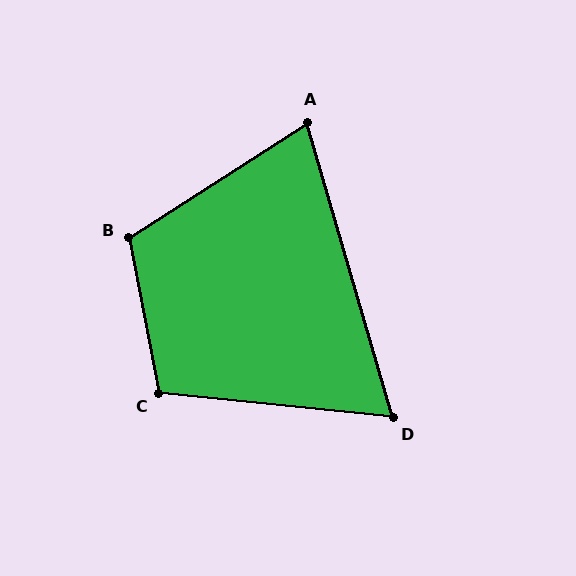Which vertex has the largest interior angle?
B, at approximately 112 degrees.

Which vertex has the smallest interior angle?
D, at approximately 68 degrees.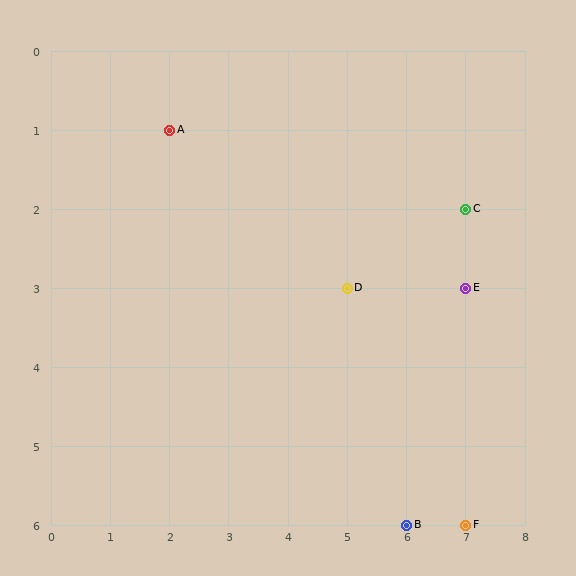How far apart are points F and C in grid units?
Points F and C are 4 rows apart.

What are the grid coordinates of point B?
Point B is at grid coordinates (6, 6).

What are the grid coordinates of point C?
Point C is at grid coordinates (7, 2).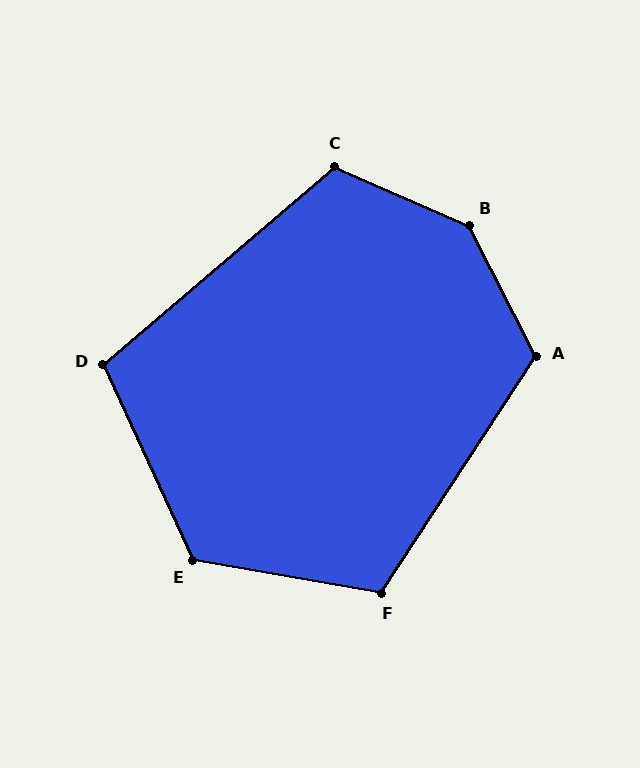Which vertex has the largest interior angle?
B, at approximately 140 degrees.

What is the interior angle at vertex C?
Approximately 116 degrees (obtuse).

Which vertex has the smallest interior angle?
D, at approximately 106 degrees.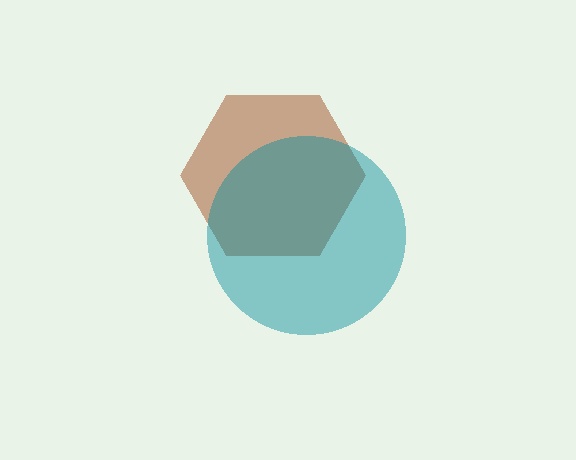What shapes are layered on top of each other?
The layered shapes are: a brown hexagon, a teal circle.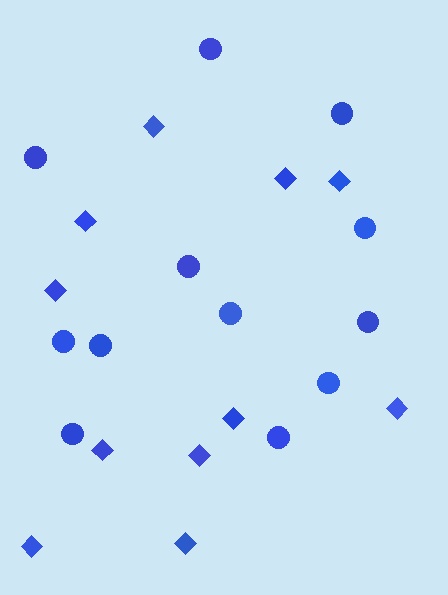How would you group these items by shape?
There are 2 groups: one group of diamonds (11) and one group of circles (12).